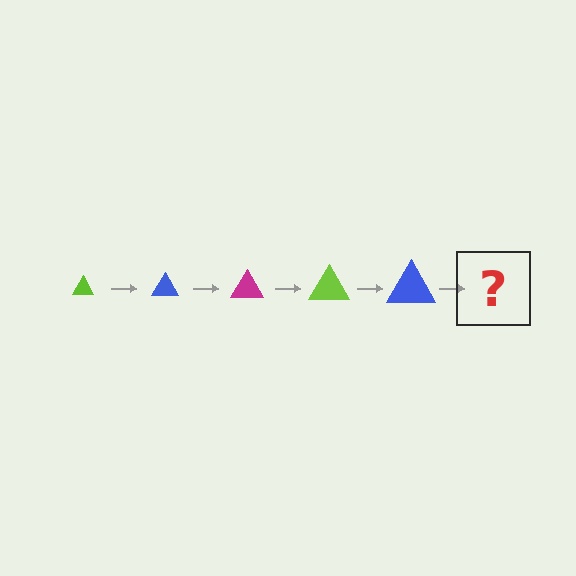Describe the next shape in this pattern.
It should be a magenta triangle, larger than the previous one.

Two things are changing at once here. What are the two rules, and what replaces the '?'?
The two rules are that the triangle grows larger each step and the color cycles through lime, blue, and magenta. The '?' should be a magenta triangle, larger than the previous one.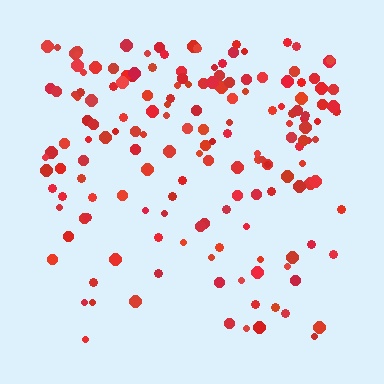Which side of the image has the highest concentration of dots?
The top.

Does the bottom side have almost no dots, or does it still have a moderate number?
Still a moderate number, just noticeably fewer than the top.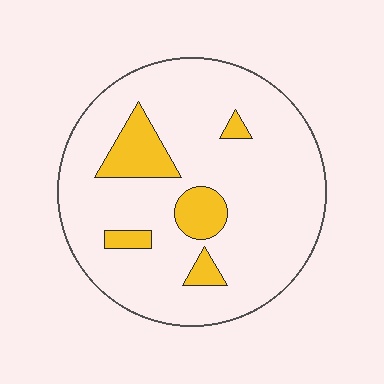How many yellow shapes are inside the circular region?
5.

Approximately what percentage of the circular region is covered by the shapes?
Approximately 15%.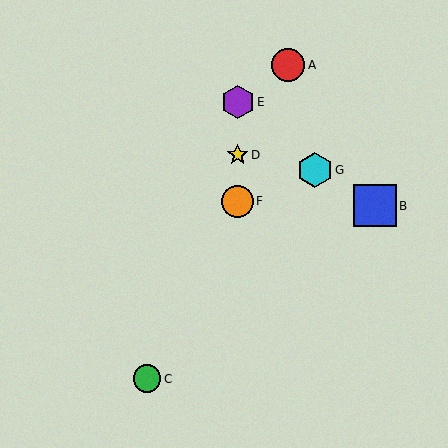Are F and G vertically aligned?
No, F is at x≈238 and G is at x≈315.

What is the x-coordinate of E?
Object E is at x≈238.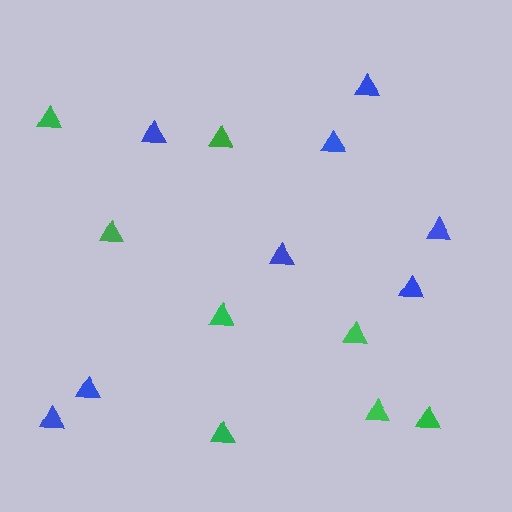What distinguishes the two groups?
There are 2 groups: one group of green triangles (8) and one group of blue triangles (8).